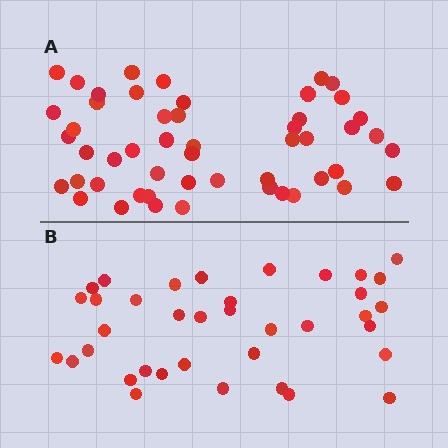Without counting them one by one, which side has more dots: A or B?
Region A (the top region) has more dots.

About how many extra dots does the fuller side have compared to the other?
Region A has approximately 15 more dots than region B.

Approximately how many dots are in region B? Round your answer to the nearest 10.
About 40 dots. (The exact count is 37, which rounds to 40.)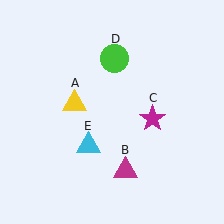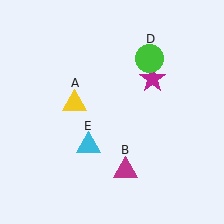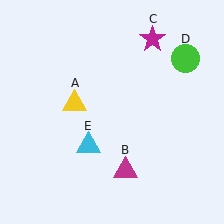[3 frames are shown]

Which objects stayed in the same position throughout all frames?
Yellow triangle (object A) and magenta triangle (object B) and cyan triangle (object E) remained stationary.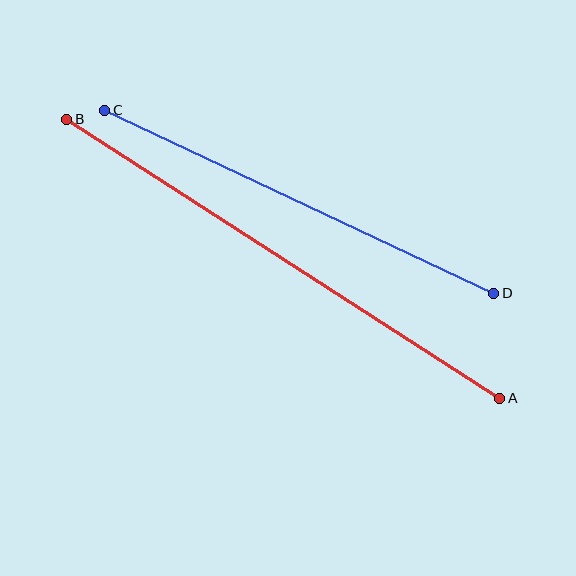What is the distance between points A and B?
The distance is approximately 515 pixels.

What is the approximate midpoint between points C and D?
The midpoint is at approximately (299, 202) pixels.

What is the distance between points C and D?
The distance is approximately 430 pixels.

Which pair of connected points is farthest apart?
Points A and B are farthest apart.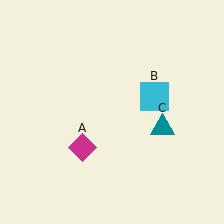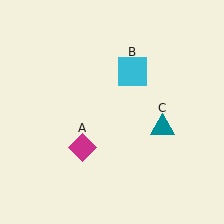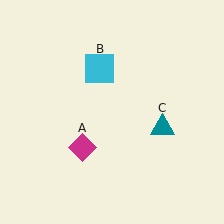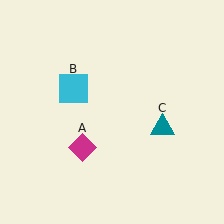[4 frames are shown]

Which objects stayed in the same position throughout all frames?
Magenta diamond (object A) and teal triangle (object C) remained stationary.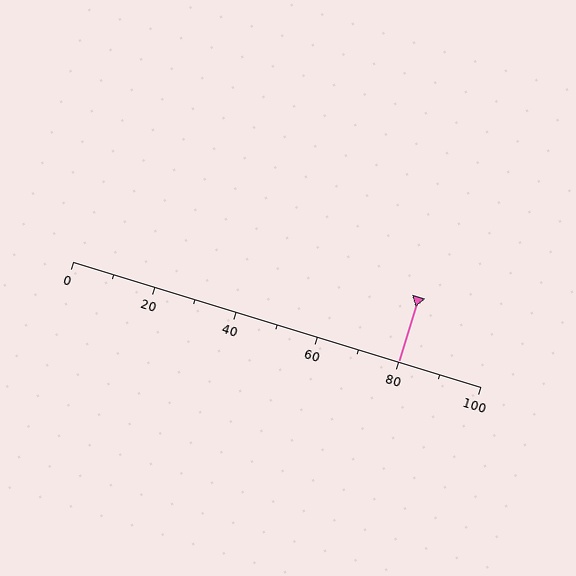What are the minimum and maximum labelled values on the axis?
The axis runs from 0 to 100.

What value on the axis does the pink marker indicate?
The marker indicates approximately 80.